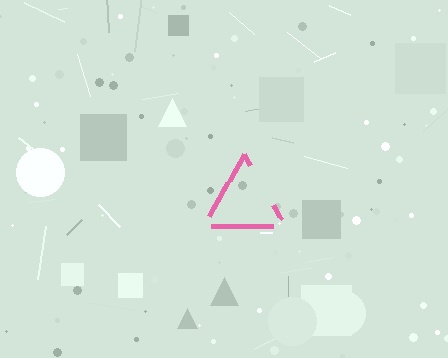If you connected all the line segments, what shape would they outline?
They would outline a triangle.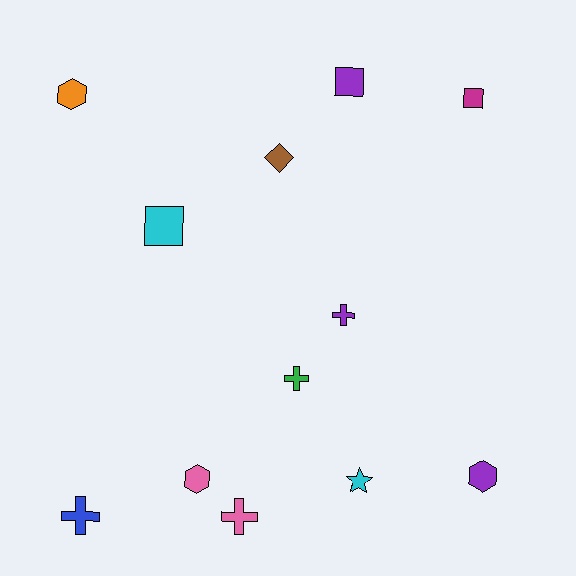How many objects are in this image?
There are 12 objects.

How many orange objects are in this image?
There is 1 orange object.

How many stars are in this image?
There is 1 star.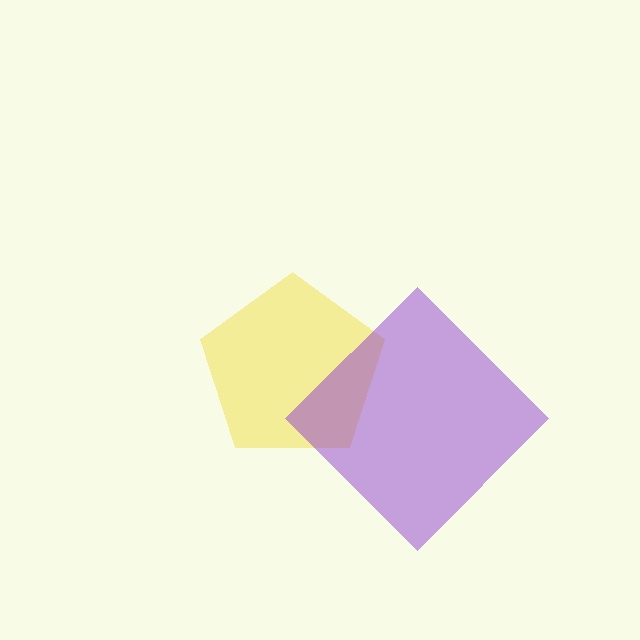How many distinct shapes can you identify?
There are 2 distinct shapes: a yellow pentagon, a purple diamond.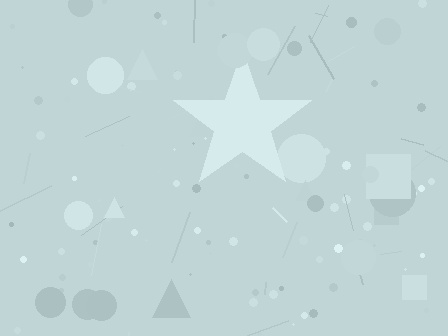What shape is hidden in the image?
A star is hidden in the image.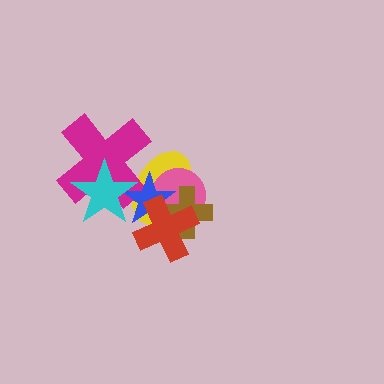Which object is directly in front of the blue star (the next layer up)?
The red cross is directly in front of the blue star.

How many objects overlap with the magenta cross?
3 objects overlap with the magenta cross.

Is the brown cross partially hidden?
Yes, it is partially covered by another shape.